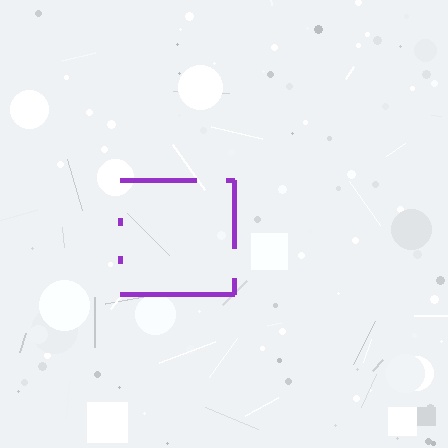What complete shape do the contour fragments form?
The contour fragments form a square.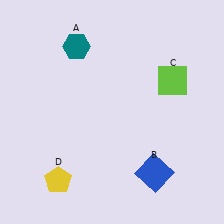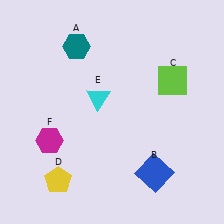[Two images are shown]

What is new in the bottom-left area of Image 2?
A magenta hexagon (F) was added in the bottom-left area of Image 2.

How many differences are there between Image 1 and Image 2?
There are 2 differences between the two images.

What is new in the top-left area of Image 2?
A cyan triangle (E) was added in the top-left area of Image 2.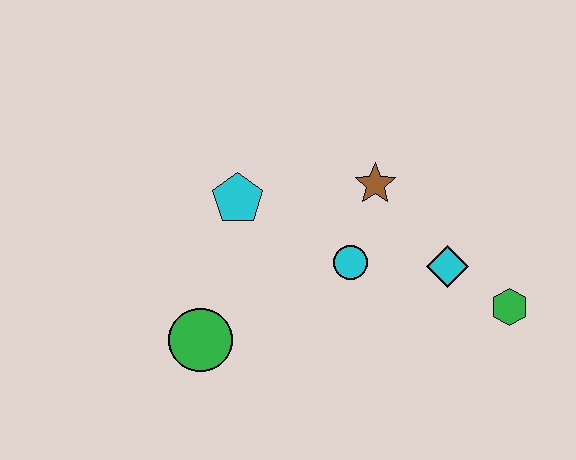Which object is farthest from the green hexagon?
The green circle is farthest from the green hexagon.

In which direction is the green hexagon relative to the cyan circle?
The green hexagon is to the right of the cyan circle.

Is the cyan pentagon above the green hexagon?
Yes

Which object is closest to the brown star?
The cyan circle is closest to the brown star.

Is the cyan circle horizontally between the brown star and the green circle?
Yes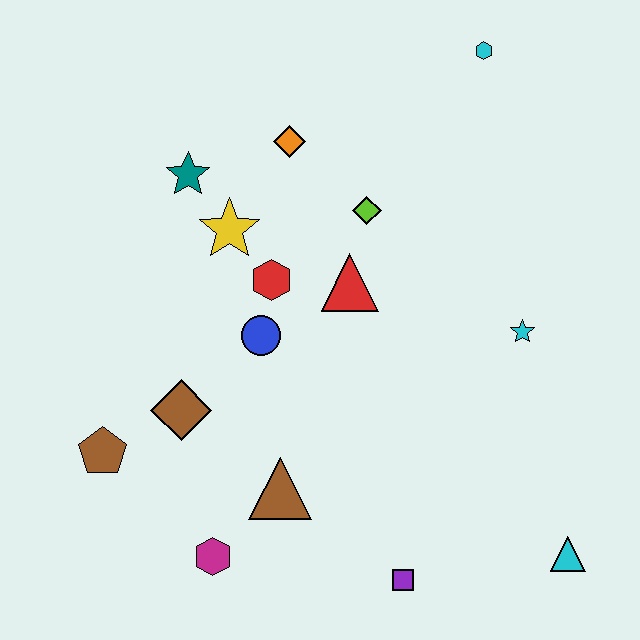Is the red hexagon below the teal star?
Yes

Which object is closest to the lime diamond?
The red triangle is closest to the lime diamond.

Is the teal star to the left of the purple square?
Yes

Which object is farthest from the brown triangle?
The cyan hexagon is farthest from the brown triangle.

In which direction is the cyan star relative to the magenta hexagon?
The cyan star is to the right of the magenta hexagon.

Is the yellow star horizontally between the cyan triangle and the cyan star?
No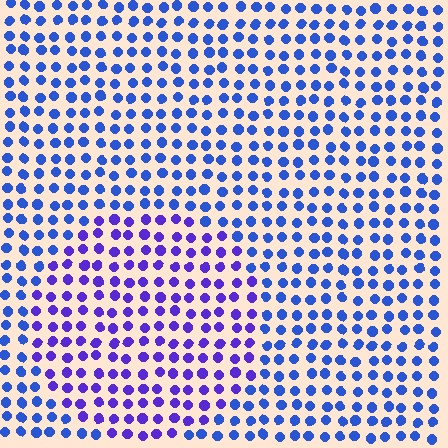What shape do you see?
I see a circle.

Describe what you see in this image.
The image is filled with small blue elements in a uniform arrangement. A circle-shaped region is visible where the elements are tinted to a slightly different hue, forming a subtle color boundary.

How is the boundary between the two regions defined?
The boundary is defined purely by a slight shift in hue (about 32 degrees). Spacing, size, and orientation are identical on both sides.